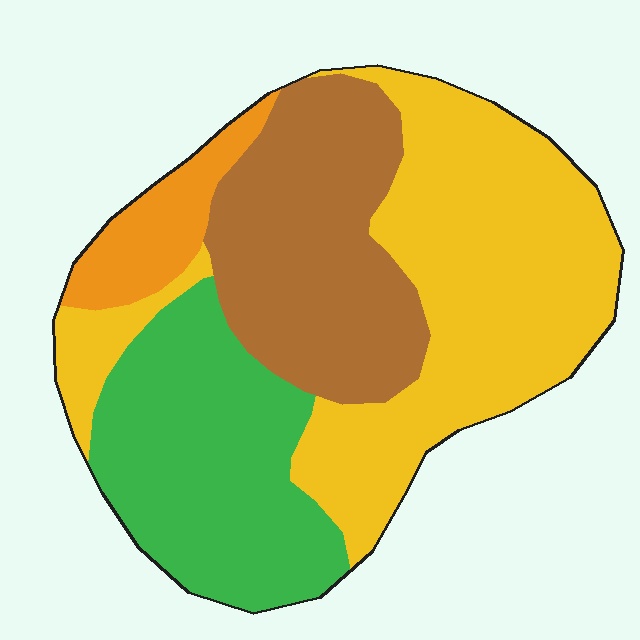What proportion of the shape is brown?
Brown takes up about one quarter (1/4) of the shape.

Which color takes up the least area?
Orange, at roughly 10%.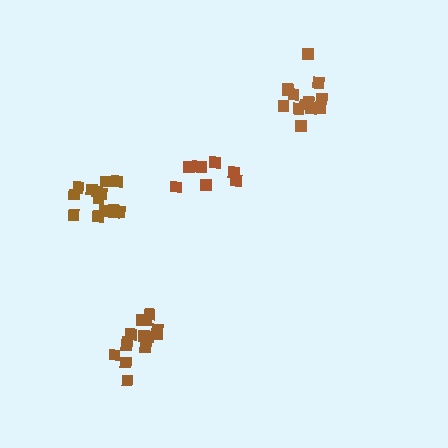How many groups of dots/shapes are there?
There are 4 groups.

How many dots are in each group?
Group 1: 14 dots, Group 2: 9 dots, Group 3: 13 dots, Group 4: 14 dots (50 total).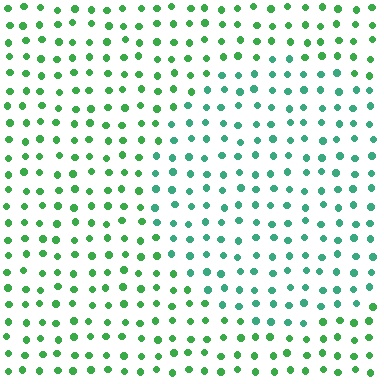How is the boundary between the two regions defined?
The boundary is defined purely by a slight shift in hue (about 31 degrees). Spacing, size, and orientation are identical on both sides.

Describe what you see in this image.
The image is filled with small green elements in a uniform arrangement. A circle-shaped region is visible where the elements are tinted to a slightly different hue, forming a subtle color boundary.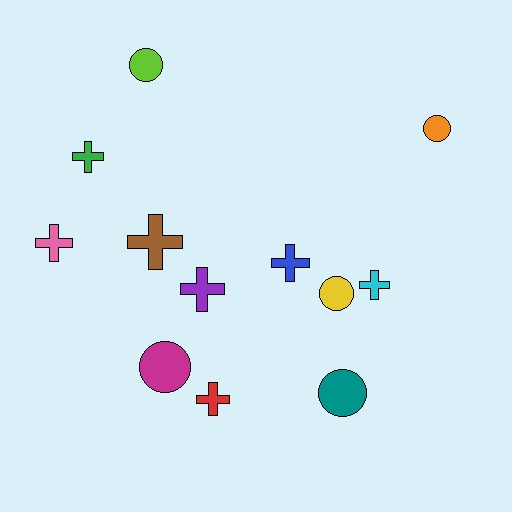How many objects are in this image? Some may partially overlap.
There are 12 objects.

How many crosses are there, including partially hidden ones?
There are 7 crosses.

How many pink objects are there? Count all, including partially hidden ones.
There is 1 pink object.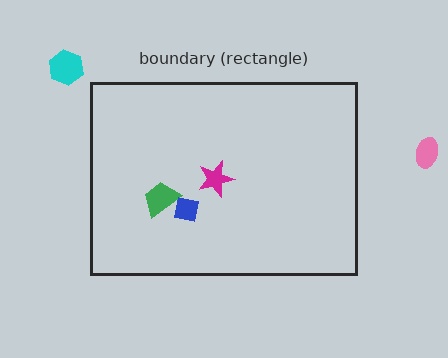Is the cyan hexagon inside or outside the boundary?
Outside.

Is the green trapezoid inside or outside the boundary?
Inside.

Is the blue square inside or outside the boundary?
Inside.